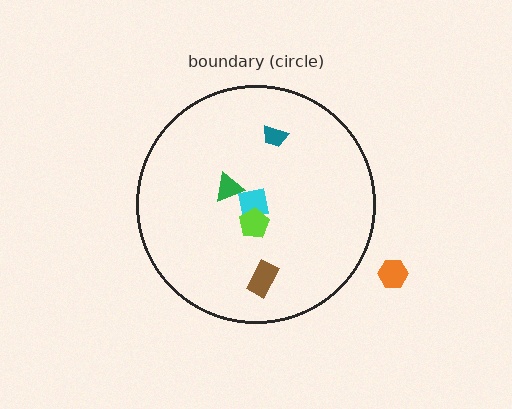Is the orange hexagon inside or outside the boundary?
Outside.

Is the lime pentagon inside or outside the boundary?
Inside.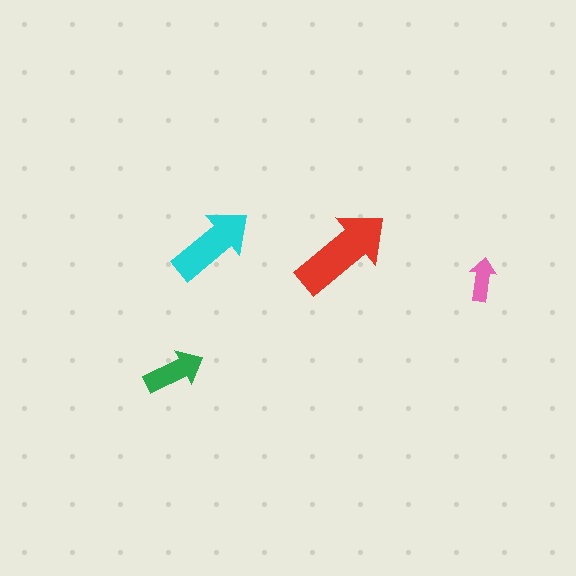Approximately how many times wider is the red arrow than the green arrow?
About 1.5 times wider.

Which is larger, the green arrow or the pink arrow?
The green one.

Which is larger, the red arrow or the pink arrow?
The red one.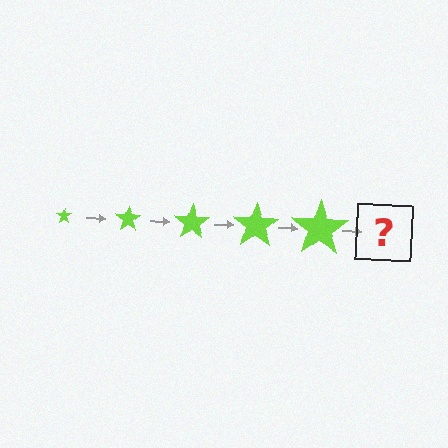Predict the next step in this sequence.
The next step is a lime star, larger than the previous one.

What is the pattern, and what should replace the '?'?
The pattern is that the star gets progressively larger each step. The '?' should be a lime star, larger than the previous one.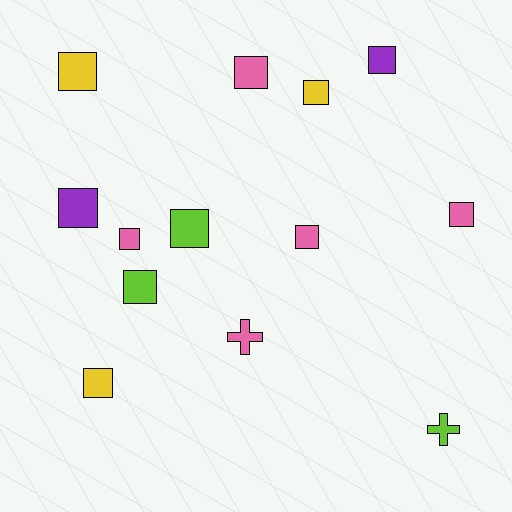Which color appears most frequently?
Pink, with 5 objects.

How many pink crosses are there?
There is 1 pink cross.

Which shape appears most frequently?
Square, with 11 objects.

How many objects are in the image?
There are 13 objects.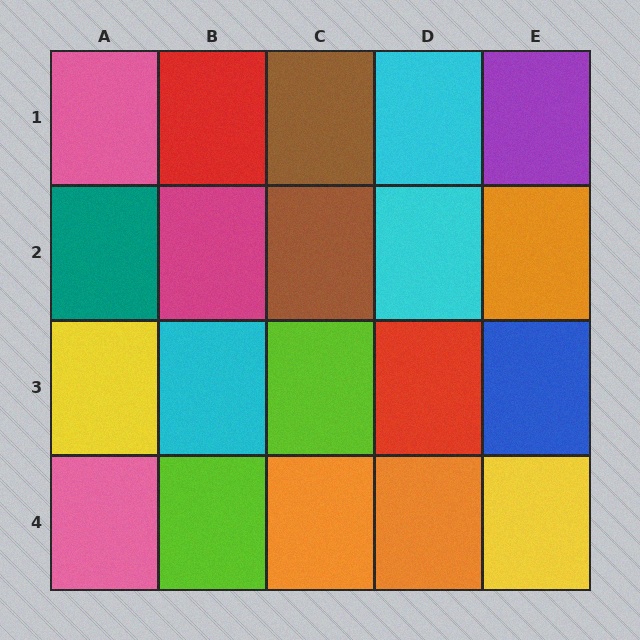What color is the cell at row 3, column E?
Blue.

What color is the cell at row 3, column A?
Yellow.